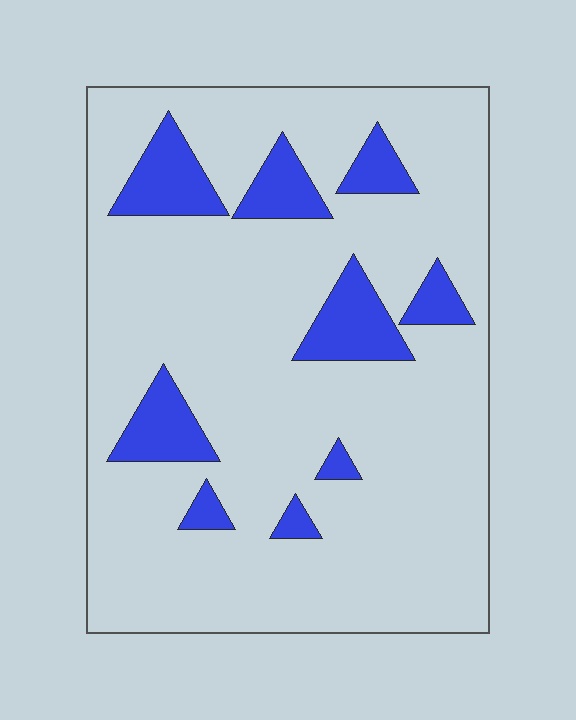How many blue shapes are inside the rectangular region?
9.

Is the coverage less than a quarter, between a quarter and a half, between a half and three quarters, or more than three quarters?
Less than a quarter.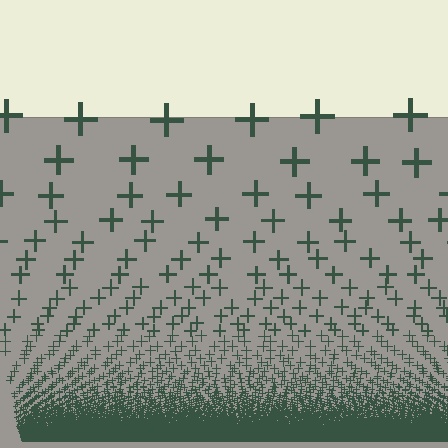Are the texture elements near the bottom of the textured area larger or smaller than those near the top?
Smaller. The gradient is inverted — elements near the bottom are smaller and denser.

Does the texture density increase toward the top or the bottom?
Density increases toward the bottom.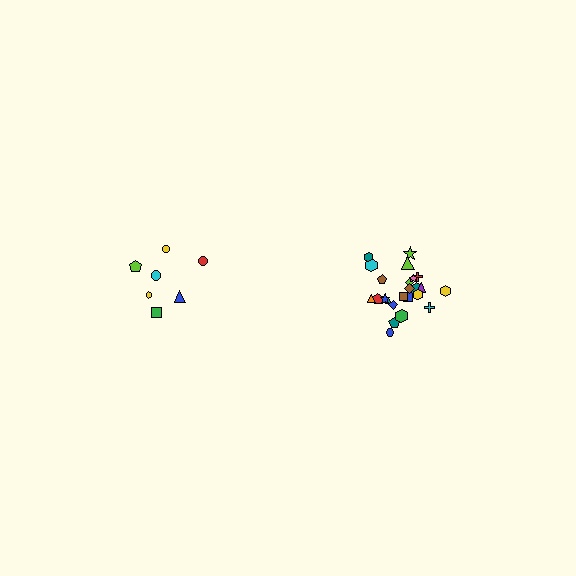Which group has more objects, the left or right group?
The right group.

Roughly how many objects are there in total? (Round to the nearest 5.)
Roughly 30 objects in total.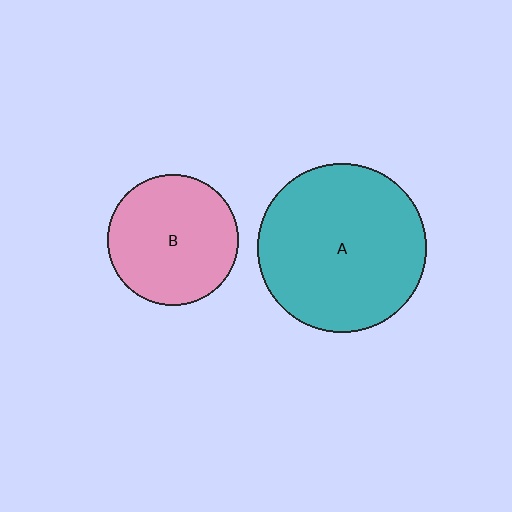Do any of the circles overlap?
No, none of the circles overlap.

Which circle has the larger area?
Circle A (teal).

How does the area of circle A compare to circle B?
Approximately 1.7 times.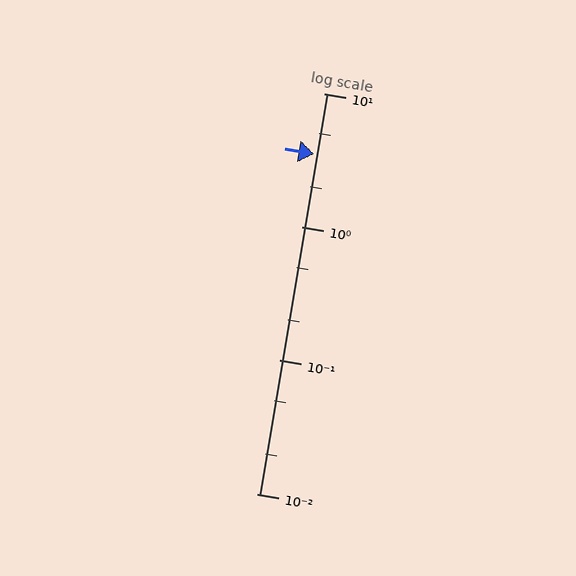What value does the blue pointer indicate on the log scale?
The pointer indicates approximately 3.5.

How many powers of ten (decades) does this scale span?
The scale spans 3 decades, from 0.01 to 10.